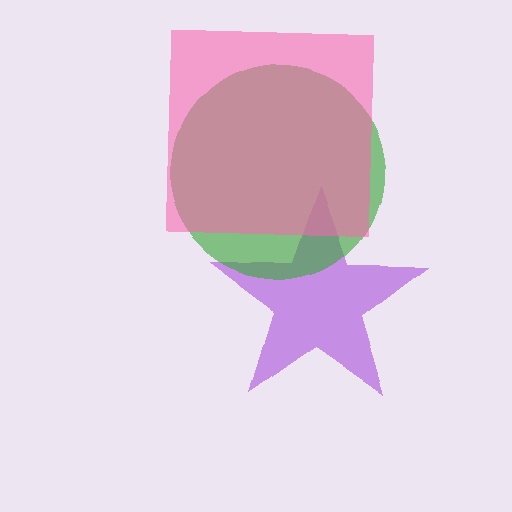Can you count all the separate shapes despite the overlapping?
Yes, there are 3 separate shapes.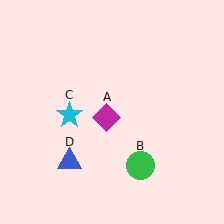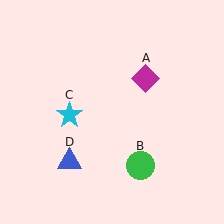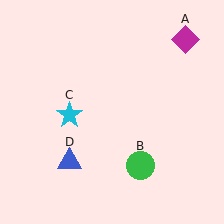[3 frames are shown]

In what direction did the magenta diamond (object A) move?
The magenta diamond (object A) moved up and to the right.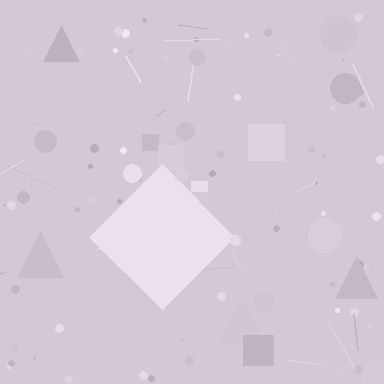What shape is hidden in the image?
A diamond is hidden in the image.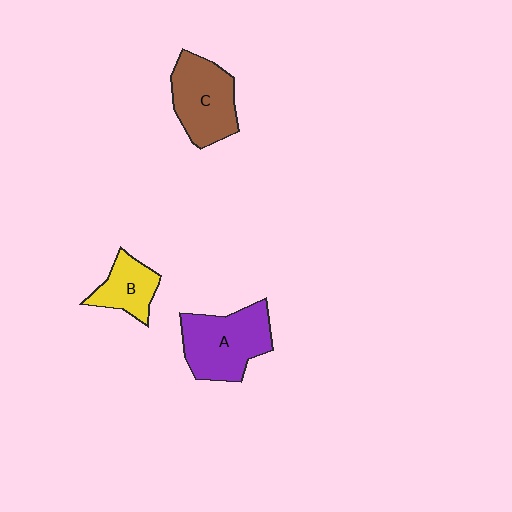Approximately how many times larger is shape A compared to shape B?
Approximately 1.8 times.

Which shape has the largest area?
Shape A (purple).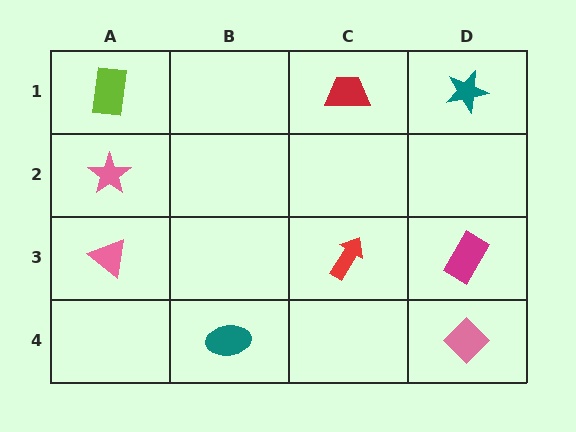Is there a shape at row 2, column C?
No, that cell is empty.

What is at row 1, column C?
A red trapezoid.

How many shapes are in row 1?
3 shapes.